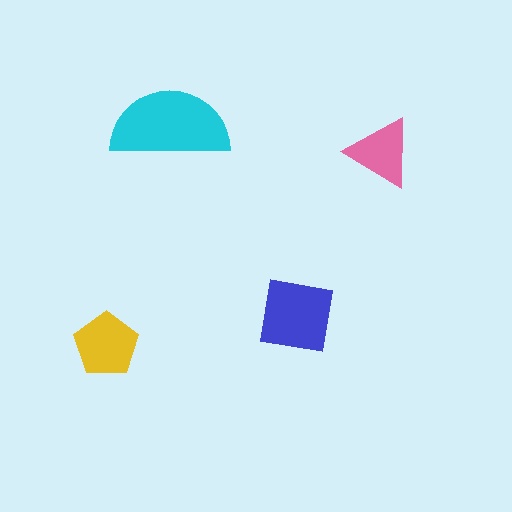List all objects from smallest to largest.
The pink triangle, the yellow pentagon, the blue square, the cyan semicircle.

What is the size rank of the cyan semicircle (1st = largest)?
1st.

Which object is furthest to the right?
The pink triangle is rightmost.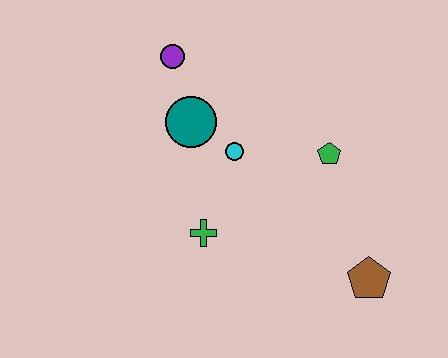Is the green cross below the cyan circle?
Yes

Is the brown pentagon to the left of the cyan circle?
No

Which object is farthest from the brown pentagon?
The purple circle is farthest from the brown pentagon.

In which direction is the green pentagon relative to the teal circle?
The green pentagon is to the right of the teal circle.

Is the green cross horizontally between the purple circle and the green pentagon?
Yes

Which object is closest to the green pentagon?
The cyan circle is closest to the green pentagon.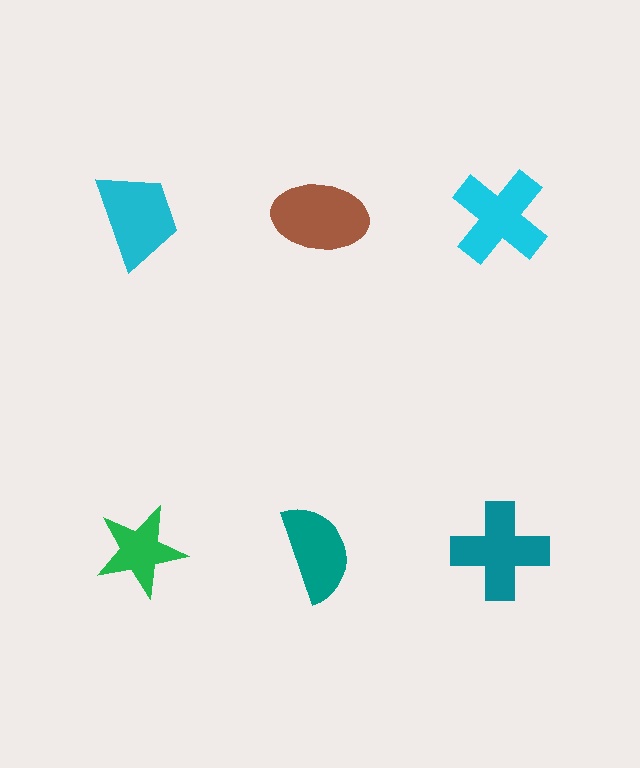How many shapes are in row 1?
3 shapes.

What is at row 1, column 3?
A cyan cross.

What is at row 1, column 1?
A cyan trapezoid.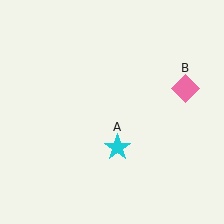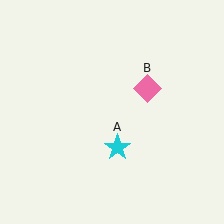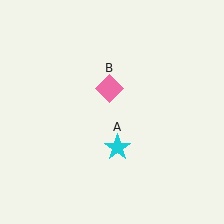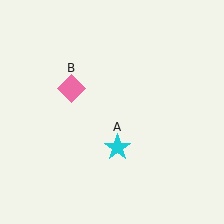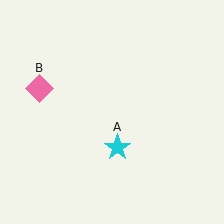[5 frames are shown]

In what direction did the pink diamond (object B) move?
The pink diamond (object B) moved left.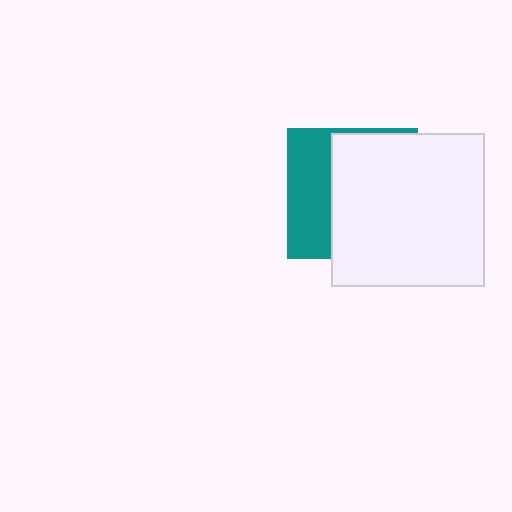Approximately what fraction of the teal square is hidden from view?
Roughly 63% of the teal square is hidden behind the white square.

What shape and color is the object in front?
The object in front is a white square.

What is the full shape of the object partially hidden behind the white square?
The partially hidden object is a teal square.